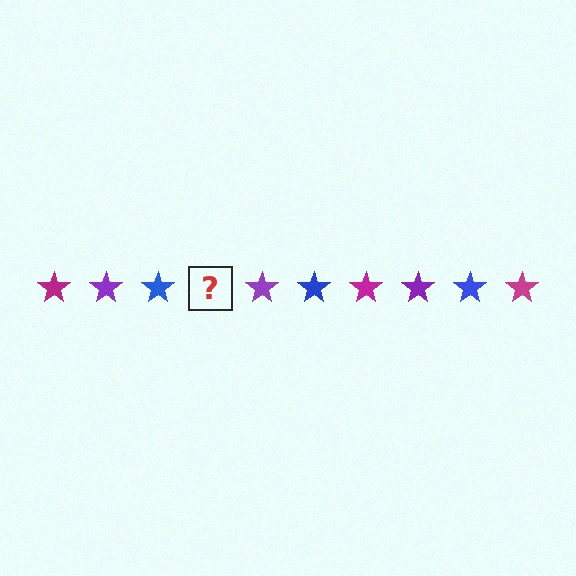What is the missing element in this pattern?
The missing element is a magenta star.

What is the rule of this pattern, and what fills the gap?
The rule is that the pattern cycles through magenta, purple, blue stars. The gap should be filled with a magenta star.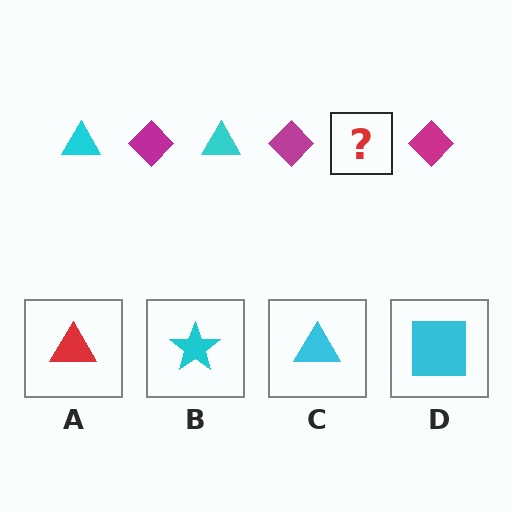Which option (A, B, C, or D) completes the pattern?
C.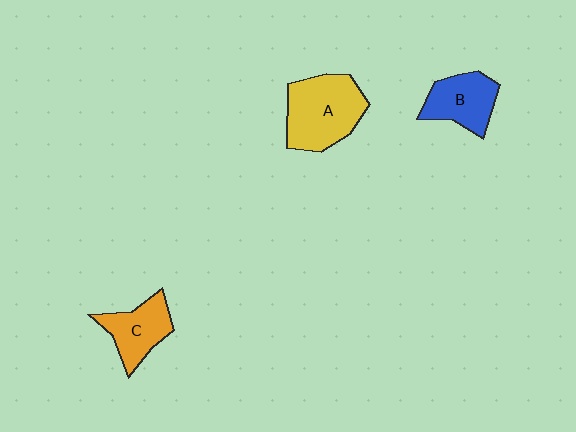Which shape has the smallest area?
Shape C (orange).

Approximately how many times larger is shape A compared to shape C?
Approximately 1.5 times.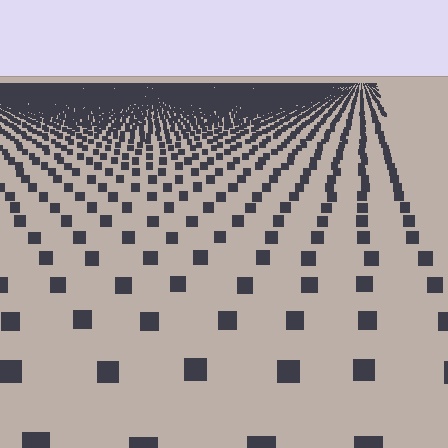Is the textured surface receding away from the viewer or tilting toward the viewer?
The surface is receding away from the viewer. Texture elements get smaller and denser toward the top.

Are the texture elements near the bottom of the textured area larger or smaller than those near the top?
Larger. Near the bottom, elements are closer to the viewer and appear at a bigger on-screen size.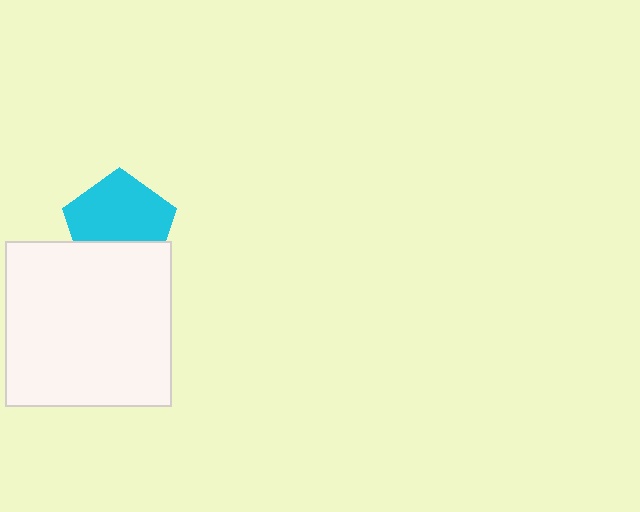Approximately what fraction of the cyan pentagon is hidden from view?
Roughly 33% of the cyan pentagon is hidden behind the white square.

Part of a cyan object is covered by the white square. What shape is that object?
It is a pentagon.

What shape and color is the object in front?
The object in front is a white square.